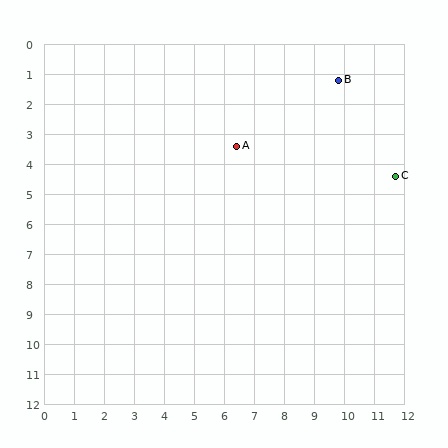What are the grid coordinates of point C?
Point C is at approximately (11.7, 4.4).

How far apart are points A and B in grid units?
Points A and B are about 4.0 grid units apart.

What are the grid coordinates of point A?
Point A is at approximately (6.4, 3.4).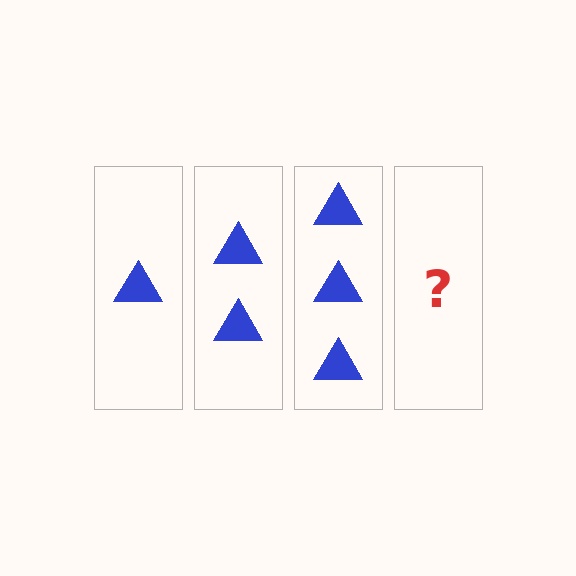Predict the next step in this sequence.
The next step is 4 triangles.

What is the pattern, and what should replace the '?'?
The pattern is that each step adds one more triangle. The '?' should be 4 triangles.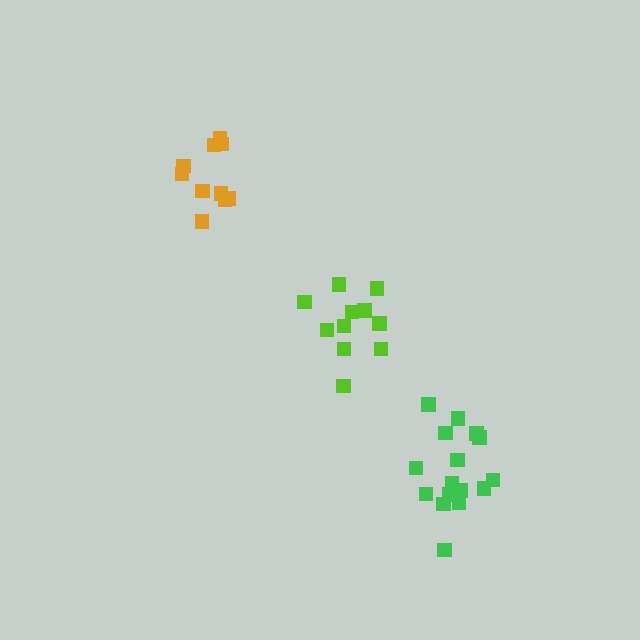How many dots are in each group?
Group 1: 16 dots, Group 2: 11 dots, Group 3: 10 dots (37 total).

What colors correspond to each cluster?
The clusters are colored: green, lime, orange.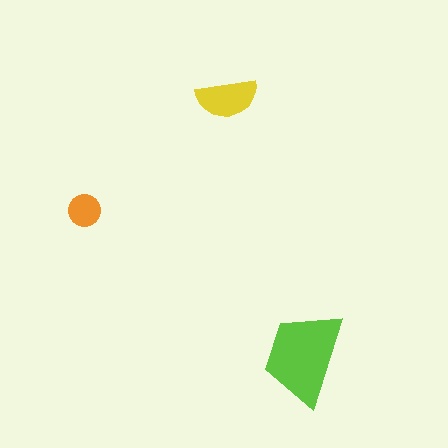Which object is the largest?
The lime trapezoid.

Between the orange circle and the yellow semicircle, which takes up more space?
The yellow semicircle.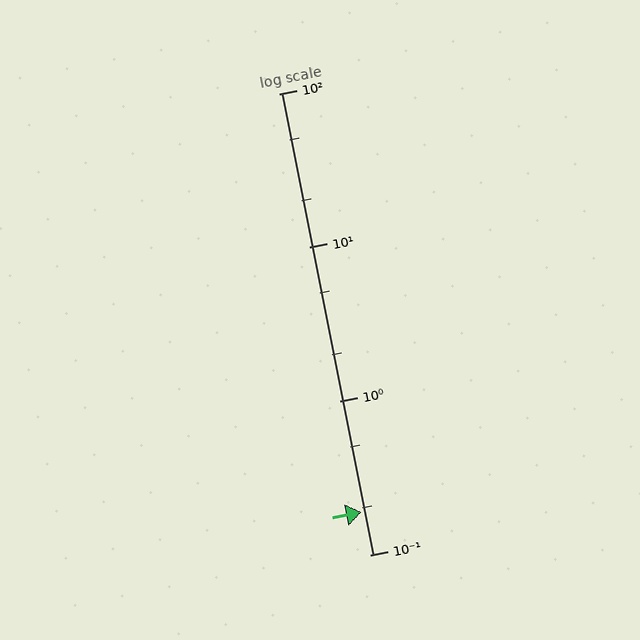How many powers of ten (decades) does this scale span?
The scale spans 3 decades, from 0.1 to 100.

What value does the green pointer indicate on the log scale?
The pointer indicates approximately 0.19.